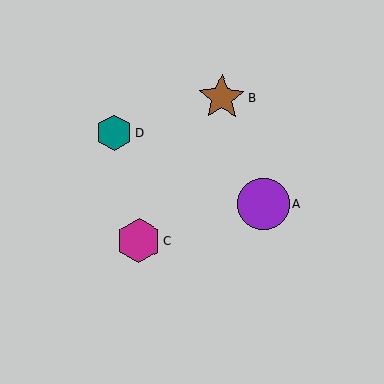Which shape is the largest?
The purple circle (labeled A) is the largest.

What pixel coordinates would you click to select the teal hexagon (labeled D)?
Click at (114, 133) to select the teal hexagon D.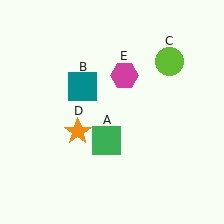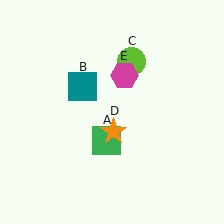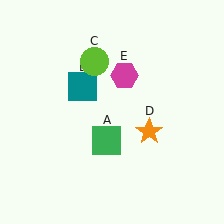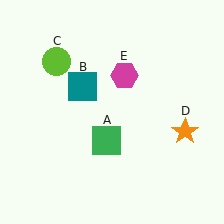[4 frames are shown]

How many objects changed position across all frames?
2 objects changed position: lime circle (object C), orange star (object D).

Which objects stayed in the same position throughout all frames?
Green square (object A) and teal square (object B) and magenta hexagon (object E) remained stationary.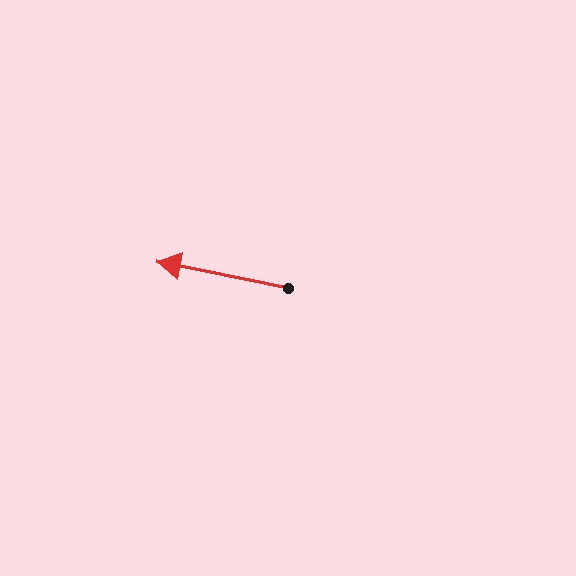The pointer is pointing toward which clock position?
Roughly 9 o'clock.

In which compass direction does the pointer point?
West.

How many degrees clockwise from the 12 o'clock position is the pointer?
Approximately 281 degrees.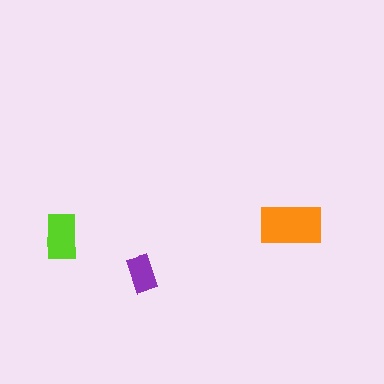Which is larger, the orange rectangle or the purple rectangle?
The orange one.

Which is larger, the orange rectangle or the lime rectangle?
The orange one.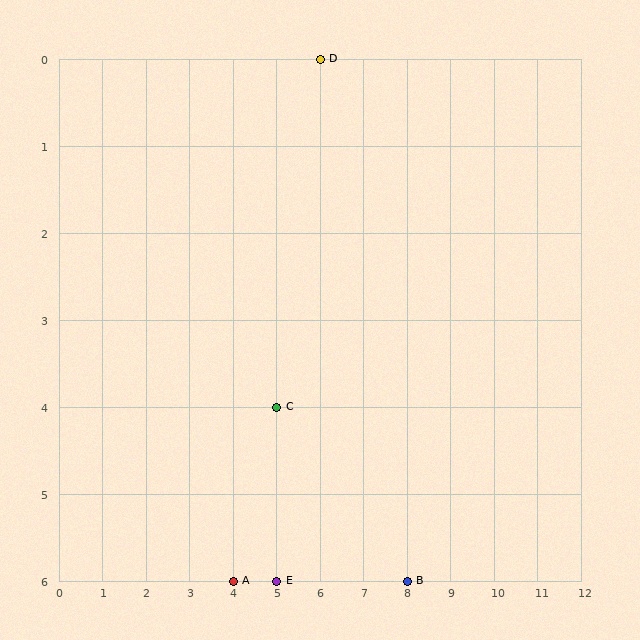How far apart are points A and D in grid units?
Points A and D are 2 columns and 6 rows apart (about 6.3 grid units diagonally).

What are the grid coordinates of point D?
Point D is at grid coordinates (6, 0).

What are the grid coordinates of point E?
Point E is at grid coordinates (5, 6).